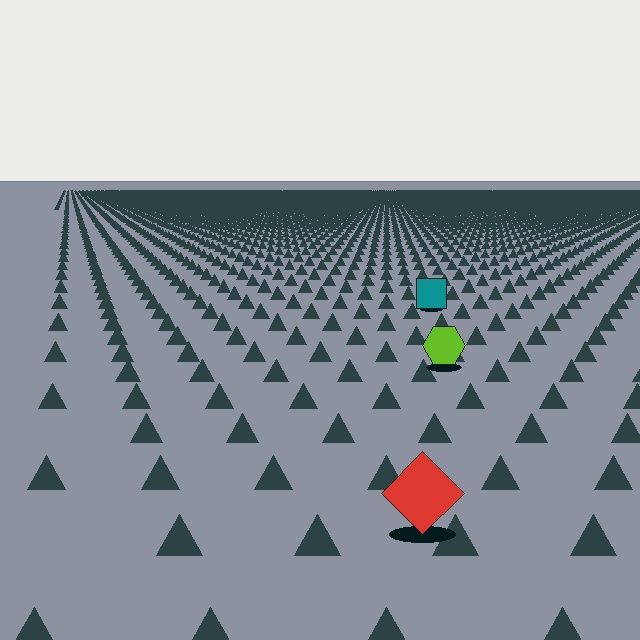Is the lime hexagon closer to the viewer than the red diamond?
No. The red diamond is closer — you can tell from the texture gradient: the ground texture is coarser near it.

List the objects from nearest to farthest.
From nearest to farthest: the red diamond, the lime hexagon, the teal square.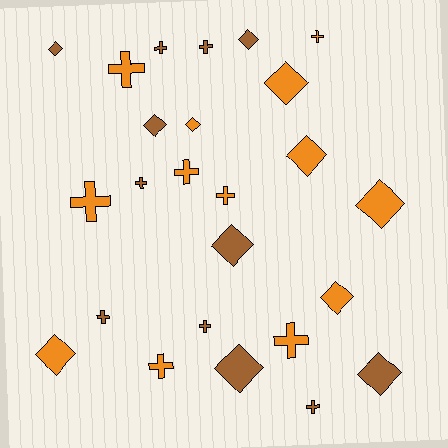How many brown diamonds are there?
There are 6 brown diamonds.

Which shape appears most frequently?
Cross, with 13 objects.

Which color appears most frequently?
Orange, with 13 objects.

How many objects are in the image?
There are 25 objects.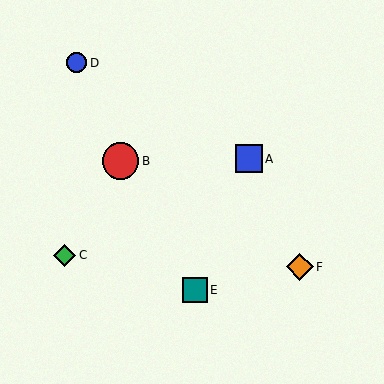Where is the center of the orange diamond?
The center of the orange diamond is at (300, 267).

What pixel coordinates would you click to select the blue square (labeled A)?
Click at (249, 159) to select the blue square A.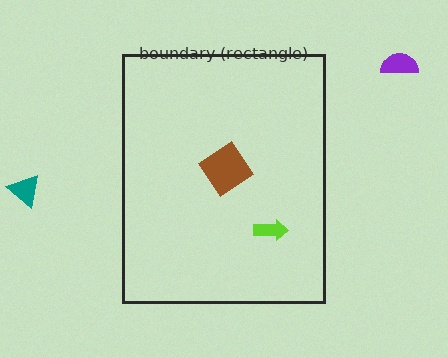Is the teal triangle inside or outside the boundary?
Outside.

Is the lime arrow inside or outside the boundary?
Inside.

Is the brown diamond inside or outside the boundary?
Inside.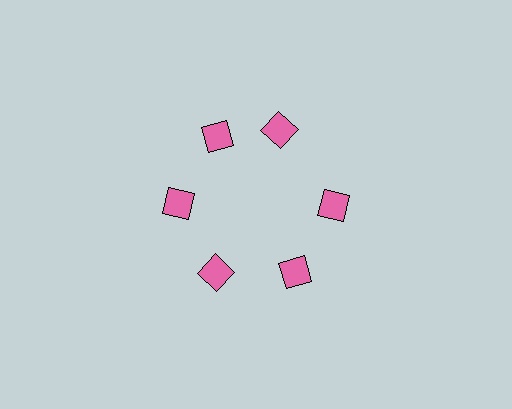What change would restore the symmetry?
The symmetry would be restored by rotating it back into even spacing with its neighbors so that all 6 squares sit at equal angles and equal distance from the center.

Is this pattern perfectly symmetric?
No. The 6 pink squares are arranged in a ring, but one element near the 1 o'clock position is rotated out of alignment along the ring, breaking the 6-fold rotational symmetry.